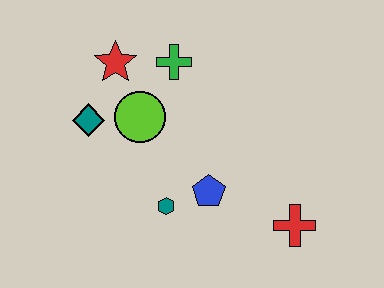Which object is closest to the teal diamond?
The lime circle is closest to the teal diamond.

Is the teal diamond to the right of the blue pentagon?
No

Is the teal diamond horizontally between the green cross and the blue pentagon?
No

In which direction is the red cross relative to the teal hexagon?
The red cross is to the right of the teal hexagon.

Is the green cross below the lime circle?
No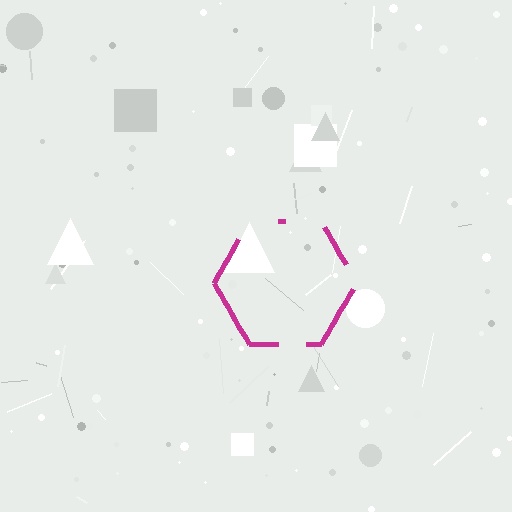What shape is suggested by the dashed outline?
The dashed outline suggests a hexagon.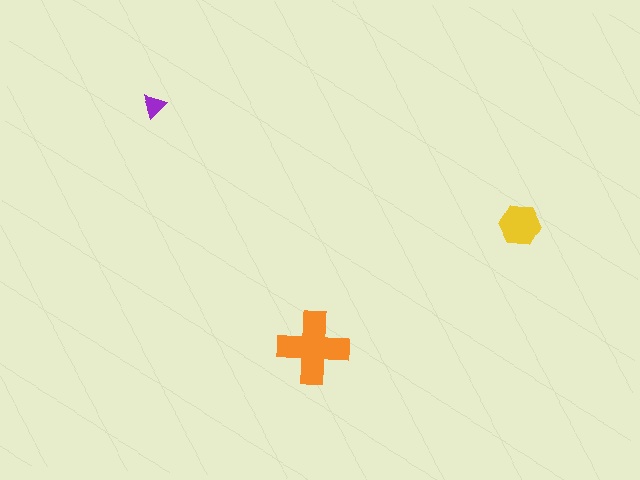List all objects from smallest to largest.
The purple triangle, the yellow hexagon, the orange cross.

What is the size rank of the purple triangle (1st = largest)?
3rd.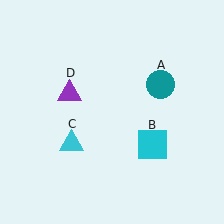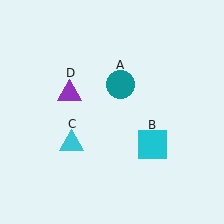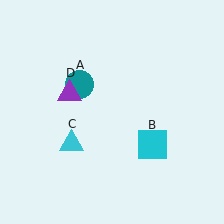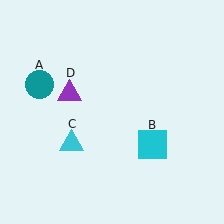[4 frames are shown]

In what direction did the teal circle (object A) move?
The teal circle (object A) moved left.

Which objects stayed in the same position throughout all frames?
Cyan square (object B) and cyan triangle (object C) and purple triangle (object D) remained stationary.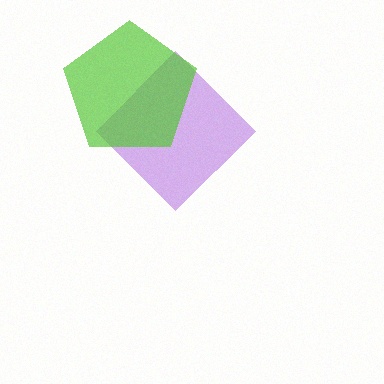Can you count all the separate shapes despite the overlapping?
Yes, there are 2 separate shapes.